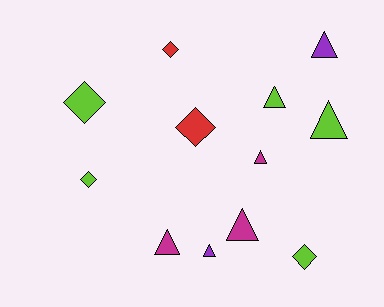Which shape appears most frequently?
Triangle, with 7 objects.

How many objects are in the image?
There are 12 objects.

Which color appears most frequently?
Lime, with 5 objects.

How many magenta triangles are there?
There are 3 magenta triangles.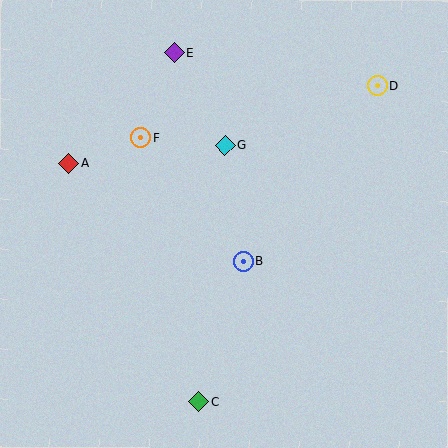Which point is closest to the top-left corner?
Point A is closest to the top-left corner.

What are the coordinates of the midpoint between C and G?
The midpoint between C and G is at (212, 273).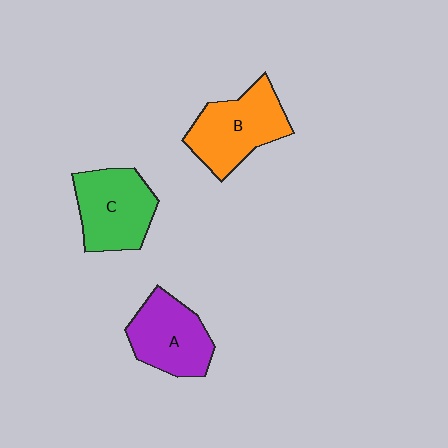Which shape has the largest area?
Shape B (orange).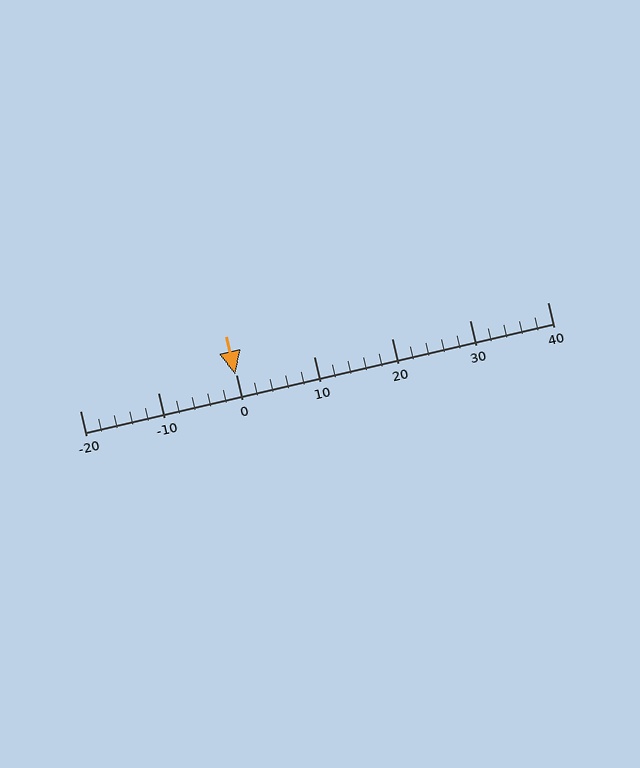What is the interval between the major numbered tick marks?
The major tick marks are spaced 10 units apart.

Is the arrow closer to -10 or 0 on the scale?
The arrow is closer to 0.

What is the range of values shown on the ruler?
The ruler shows values from -20 to 40.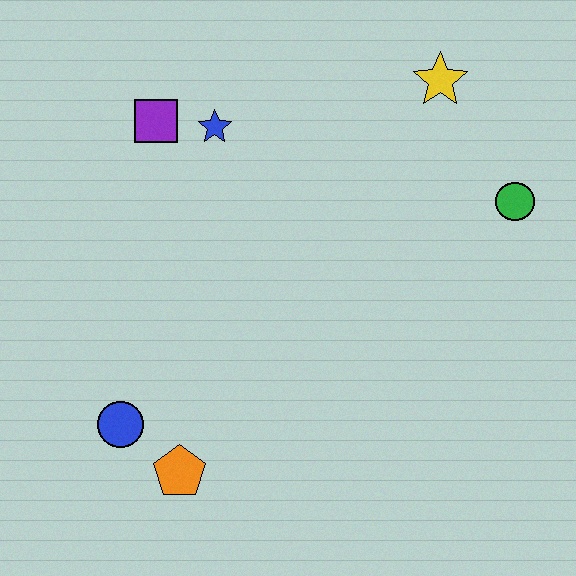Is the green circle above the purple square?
No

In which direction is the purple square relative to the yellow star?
The purple square is to the left of the yellow star.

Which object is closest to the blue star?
The purple square is closest to the blue star.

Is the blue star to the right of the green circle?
No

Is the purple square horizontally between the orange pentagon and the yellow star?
No